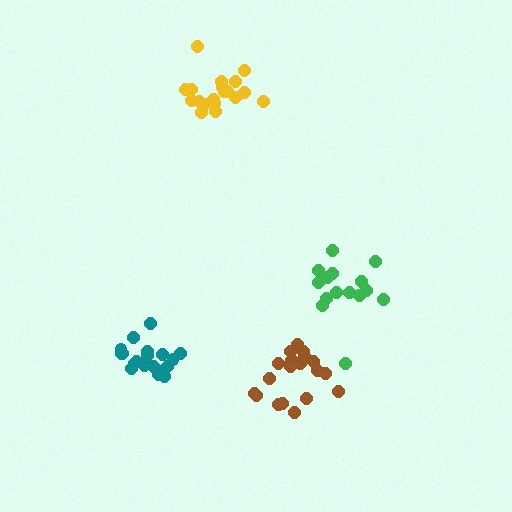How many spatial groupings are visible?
There are 4 spatial groupings.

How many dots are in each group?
Group 1: 19 dots, Group 2: 15 dots, Group 3: 19 dots, Group 4: 20 dots (73 total).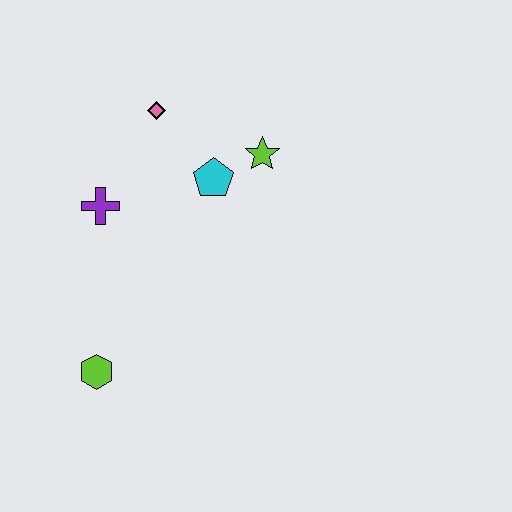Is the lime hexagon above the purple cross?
No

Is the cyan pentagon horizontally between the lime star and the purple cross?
Yes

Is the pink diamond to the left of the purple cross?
No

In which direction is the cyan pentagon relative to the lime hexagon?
The cyan pentagon is above the lime hexagon.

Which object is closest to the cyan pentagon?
The lime star is closest to the cyan pentagon.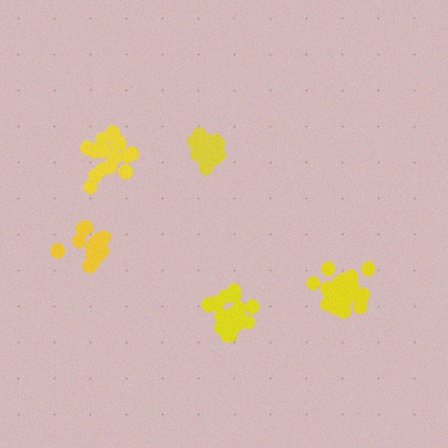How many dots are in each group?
Group 1: 19 dots, Group 2: 17 dots, Group 3: 18 dots, Group 4: 21 dots, Group 5: 18 dots (93 total).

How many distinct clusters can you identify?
There are 5 distinct clusters.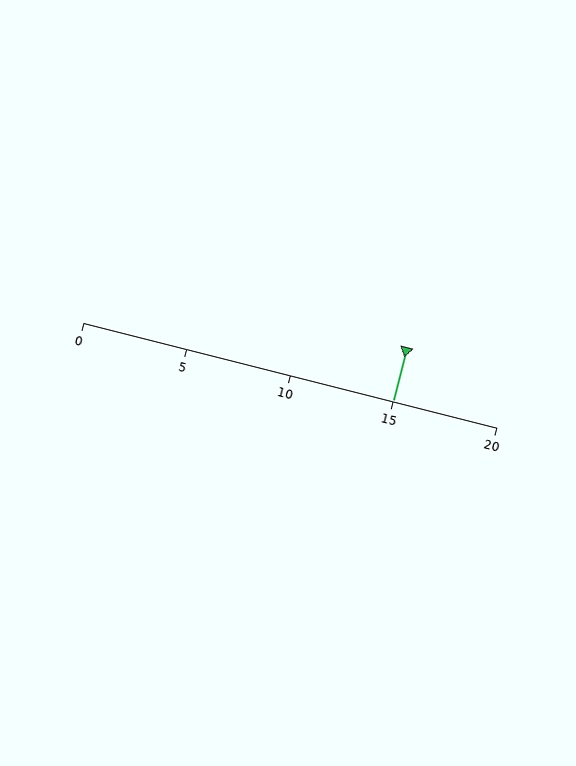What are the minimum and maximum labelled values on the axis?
The axis runs from 0 to 20.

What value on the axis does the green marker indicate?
The marker indicates approximately 15.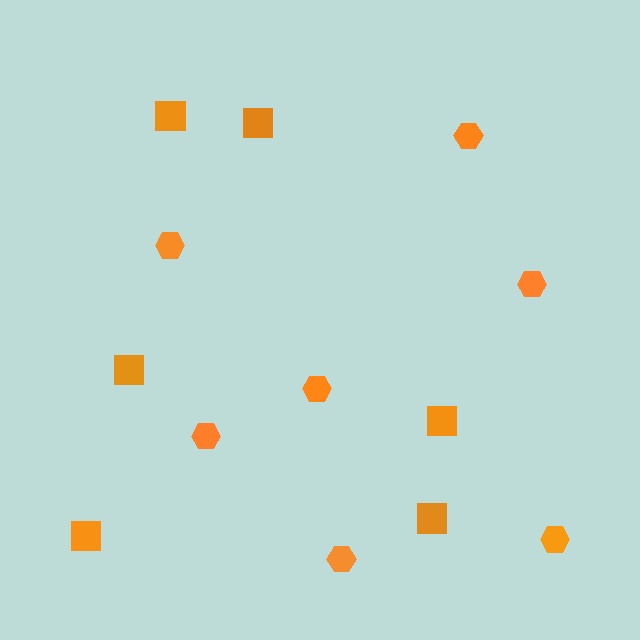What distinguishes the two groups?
There are 2 groups: one group of squares (6) and one group of hexagons (7).